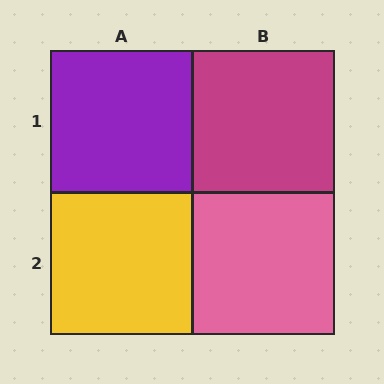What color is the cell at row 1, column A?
Purple.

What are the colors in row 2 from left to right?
Yellow, pink.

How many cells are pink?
1 cell is pink.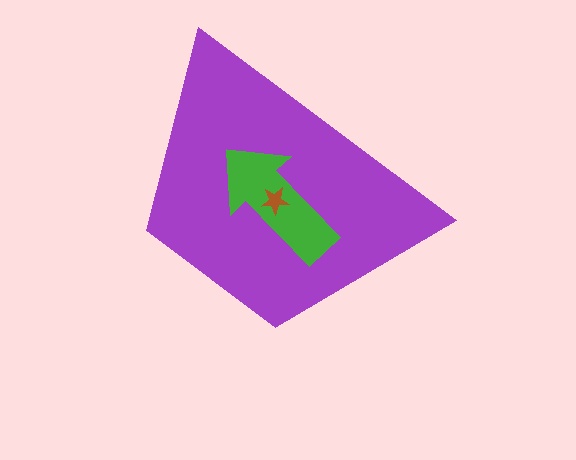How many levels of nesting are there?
3.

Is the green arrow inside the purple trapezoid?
Yes.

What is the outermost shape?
The purple trapezoid.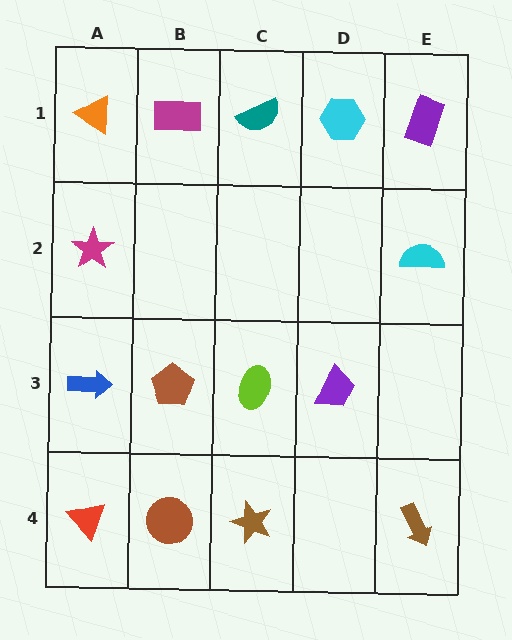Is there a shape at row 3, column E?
No, that cell is empty.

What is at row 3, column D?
A purple trapezoid.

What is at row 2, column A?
A magenta star.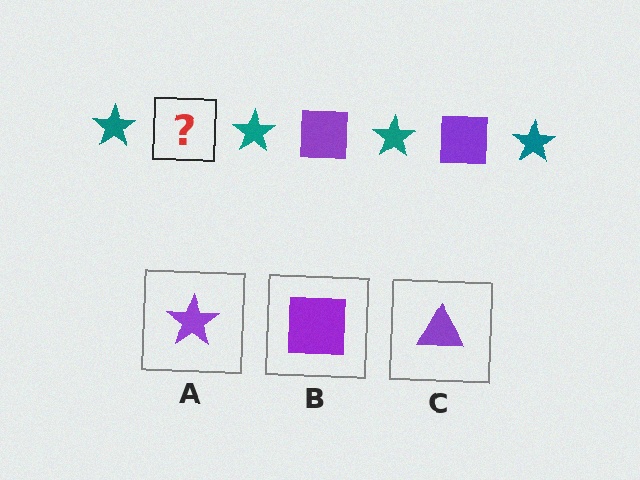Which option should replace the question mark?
Option B.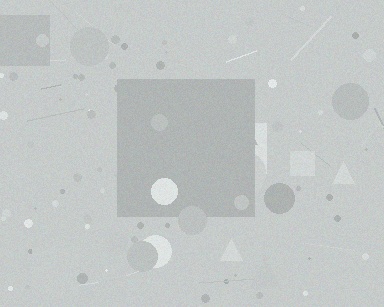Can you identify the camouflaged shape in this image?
The camouflaged shape is a square.